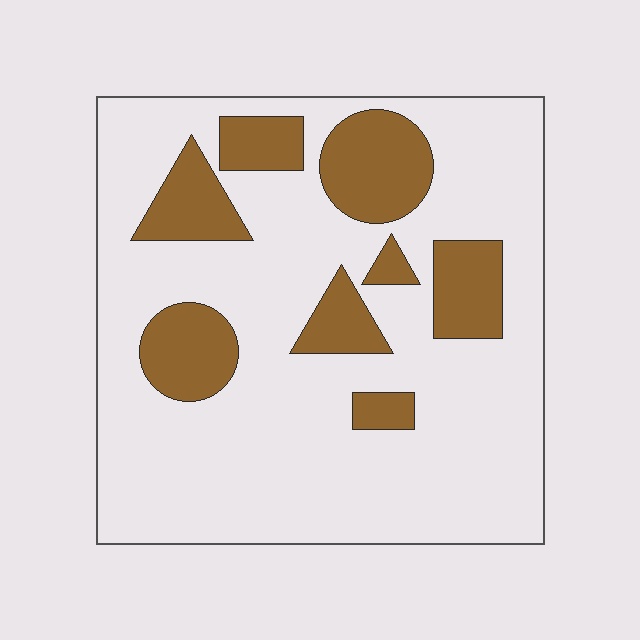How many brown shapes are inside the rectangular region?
8.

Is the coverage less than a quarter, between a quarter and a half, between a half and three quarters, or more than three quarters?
Less than a quarter.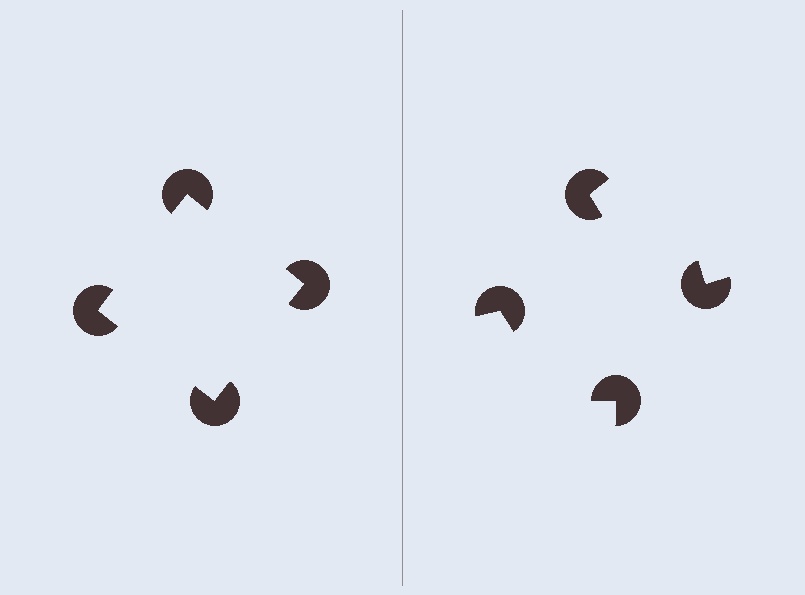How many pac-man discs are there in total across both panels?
8 — 4 on each side.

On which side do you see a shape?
An illusory square appears on the left side. On the right side the wedge cuts are rotated, so no coherent shape forms.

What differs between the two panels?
The pac-man discs are positioned identically on both sides; only the wedge orientations differ. On the left they align to a square; on the right they are misaligned.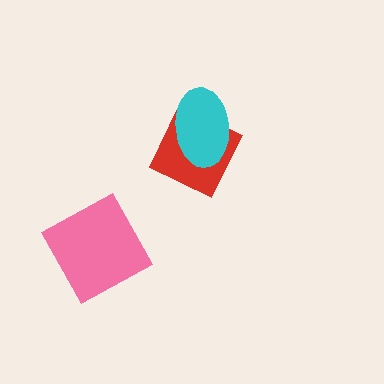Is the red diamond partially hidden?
Yes, it is partially covered by another shape.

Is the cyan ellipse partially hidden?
No, no other shape covers it.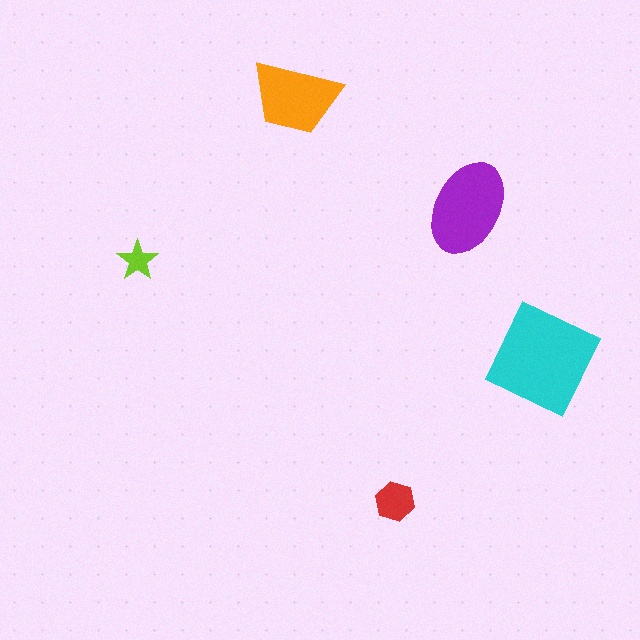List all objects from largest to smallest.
The cyan diamond, the purple ellipse, the orange trapezoid, the red hexagon, the lime star.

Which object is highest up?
The orange trapezoid is topmost.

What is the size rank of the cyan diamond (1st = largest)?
1st.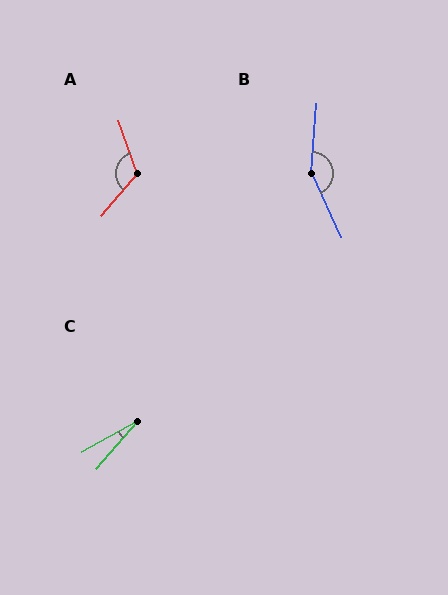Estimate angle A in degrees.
Approximately 121 degrees.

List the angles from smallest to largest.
C (20°), A (121°), B (150°).